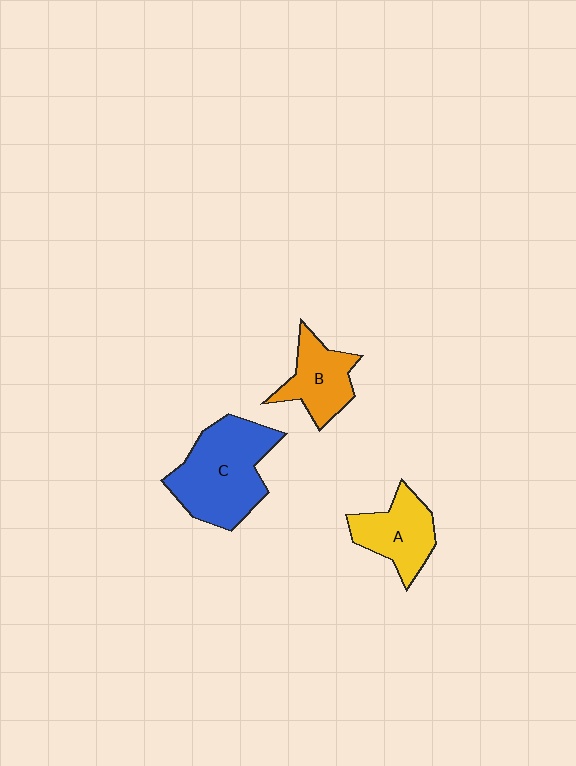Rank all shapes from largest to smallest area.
From largest to smallest: C (blue), A (yellow), B (orange).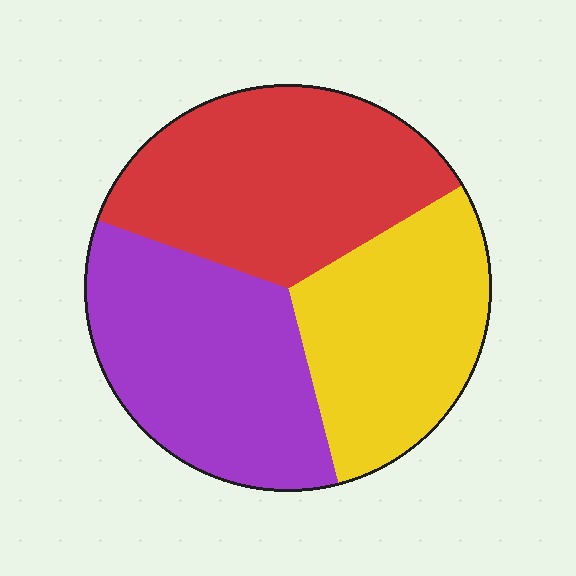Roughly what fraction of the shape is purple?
Purple takes up about one third (1/3) of the shape.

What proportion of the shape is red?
Red covers roughly 35% of the shape.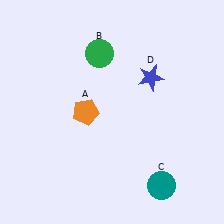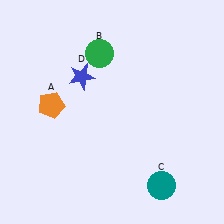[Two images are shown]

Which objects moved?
The objects that moved are: the orange pentagon (A), the blue star (D).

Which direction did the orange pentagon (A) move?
The orange pentagon (A) moved left.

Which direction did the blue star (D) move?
The blue star (D) moved left.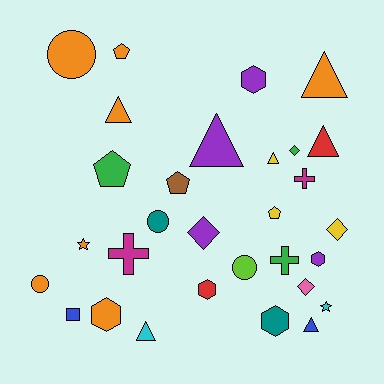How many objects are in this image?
There are 30 objects.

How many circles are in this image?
There are 4 circles.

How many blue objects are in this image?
There are 2 blue objects.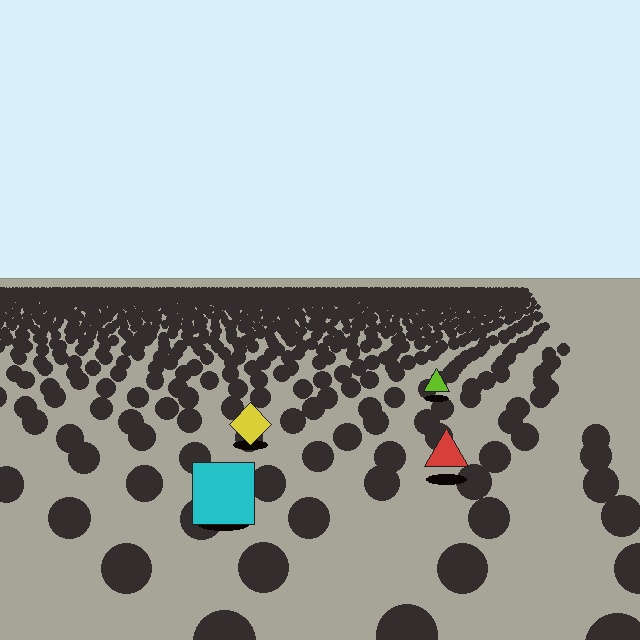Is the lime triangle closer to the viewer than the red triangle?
No. The red triangle is closer — you can tell from the texture gradient: the ground texture is coarser near it.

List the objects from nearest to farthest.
From nearest to farthest: the cyan square, the red triangle, the yellow diamond, the lime triangle.